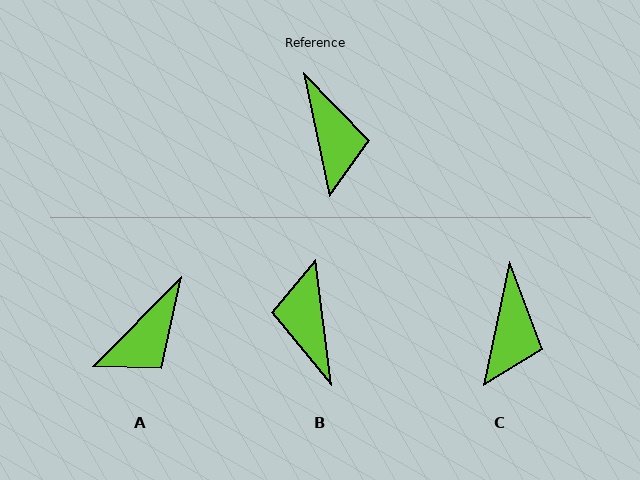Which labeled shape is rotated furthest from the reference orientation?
B, about 175 degrees away.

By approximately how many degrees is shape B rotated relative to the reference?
Approximately 175 degrees counter-clockwise.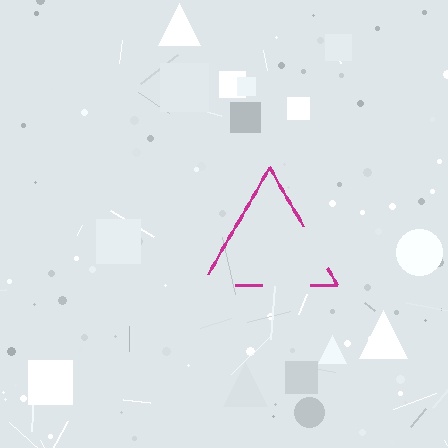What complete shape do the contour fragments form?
The contour fragments form a triangle.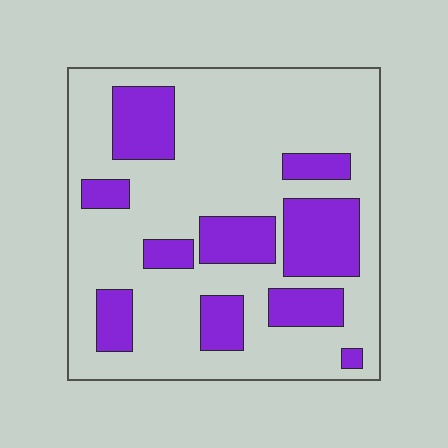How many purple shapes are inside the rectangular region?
10.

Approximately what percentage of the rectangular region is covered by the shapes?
Approximately 30%.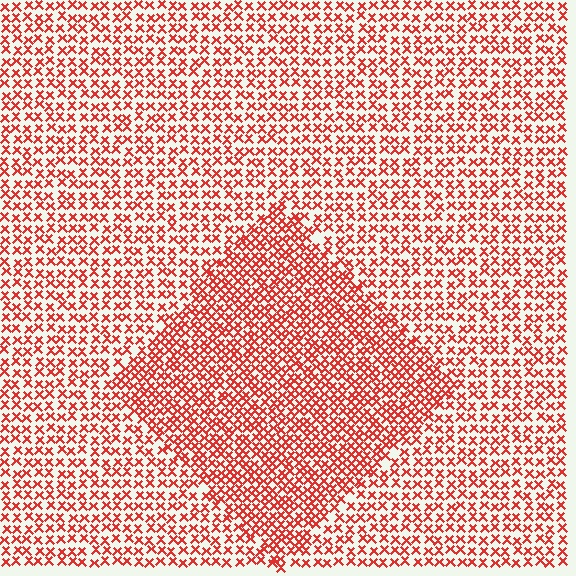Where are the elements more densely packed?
The elements are more densely packed inside the diamond boundary.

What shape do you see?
I see a diamond.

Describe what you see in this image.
The image contains small red elements arranged at two different densities. A diamond-shaped region is visible where the elements are more densely packed than the surrounding area.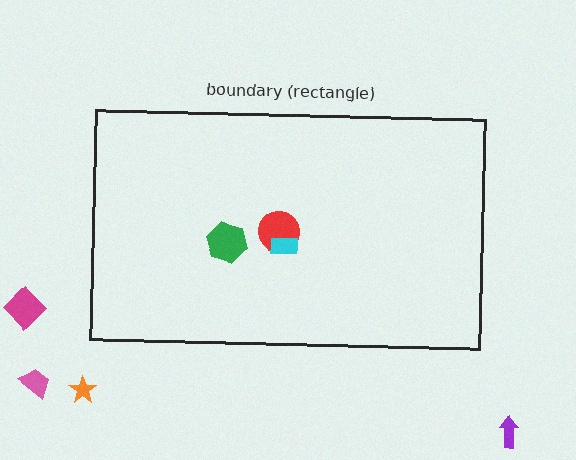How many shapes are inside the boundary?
3 inside, 4 outside.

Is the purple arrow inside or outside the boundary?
Outside.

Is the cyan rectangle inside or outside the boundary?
Inside.